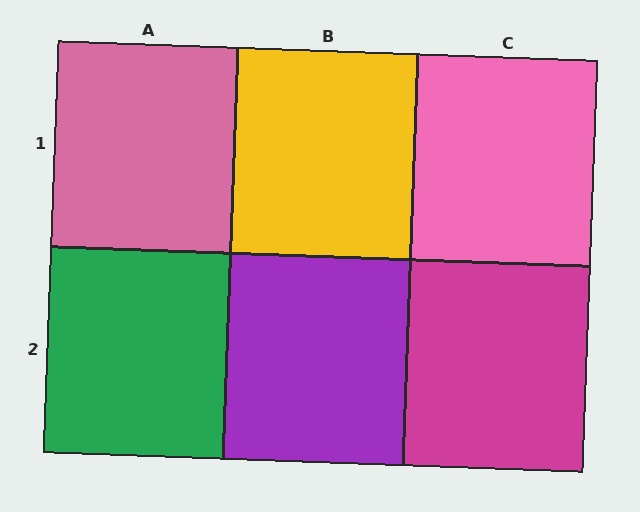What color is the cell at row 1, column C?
Pink.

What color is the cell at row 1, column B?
Yellow.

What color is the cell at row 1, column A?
Pink.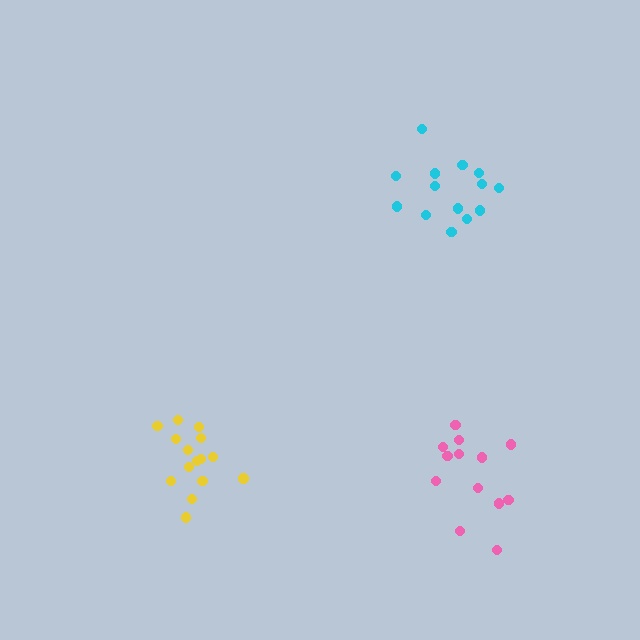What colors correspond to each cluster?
The clusters are colored: cyan, pink, yellow.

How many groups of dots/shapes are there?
There are 3 groups.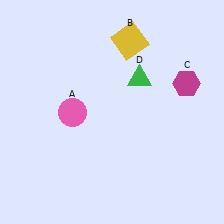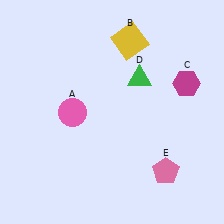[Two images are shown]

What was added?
A pink pentagon (E) was added in Image 2.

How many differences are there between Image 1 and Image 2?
There is 1 difference between the two images.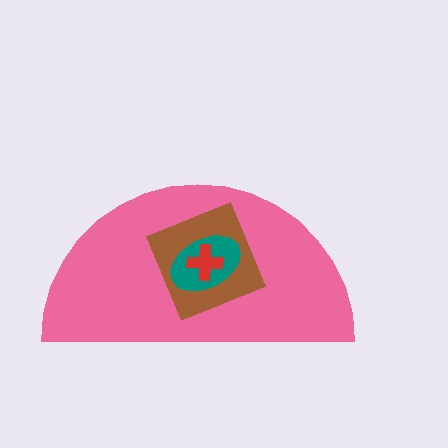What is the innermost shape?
The red cross.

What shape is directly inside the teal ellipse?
The red cross.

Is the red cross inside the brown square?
Yes.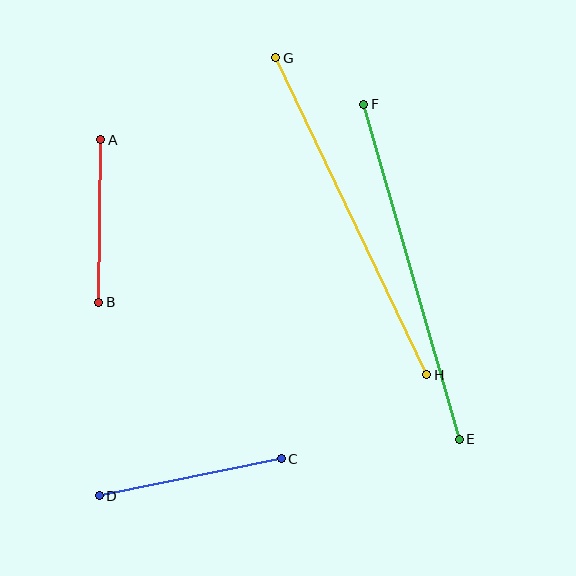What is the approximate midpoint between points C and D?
The midpoint is at approximately (190, 477) pixels.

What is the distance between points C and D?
The distance is approximately 186 pixels.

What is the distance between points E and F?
The distance is approximately 348 pixels.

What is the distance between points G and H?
The distance is approximately 351 pixels.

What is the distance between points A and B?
The distance is approximately 163 pixels.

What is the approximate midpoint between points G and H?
The midpoint is at approximately (351, 216) pixels.